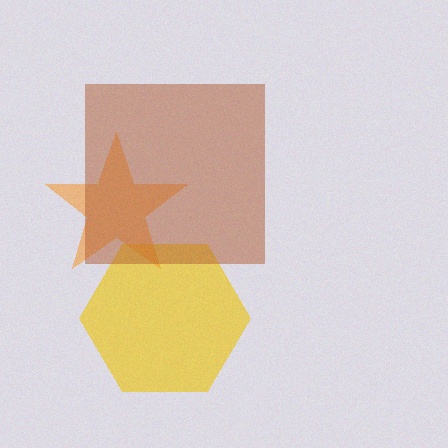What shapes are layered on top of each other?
The layered shapes are: a yellow hexagon, an orange star, a brown square.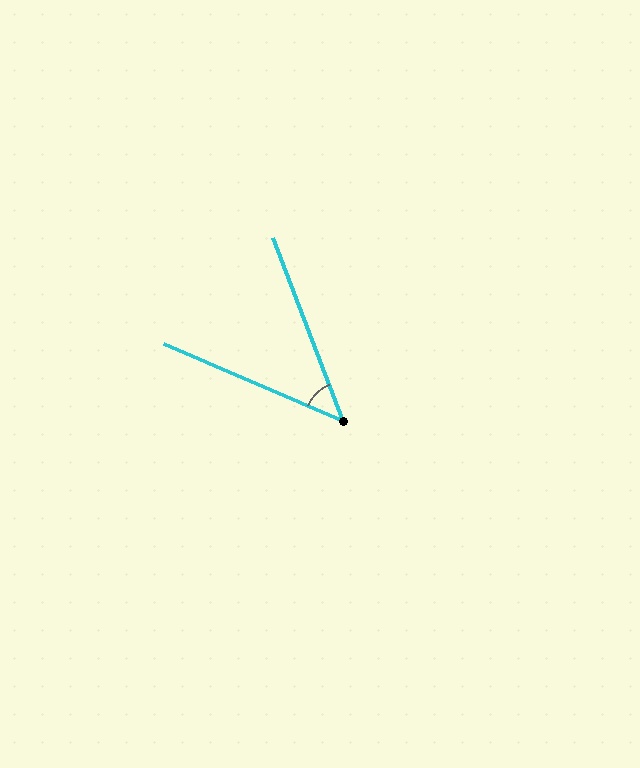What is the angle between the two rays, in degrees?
Approximately 46 degrees.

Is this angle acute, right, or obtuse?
It is acute.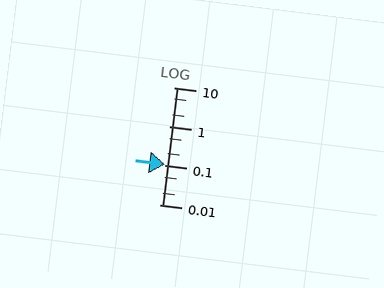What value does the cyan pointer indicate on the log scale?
The pointer indicates approximately 0.11.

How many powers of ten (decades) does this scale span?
The scale spans 3 decades, from 0.01 to 10.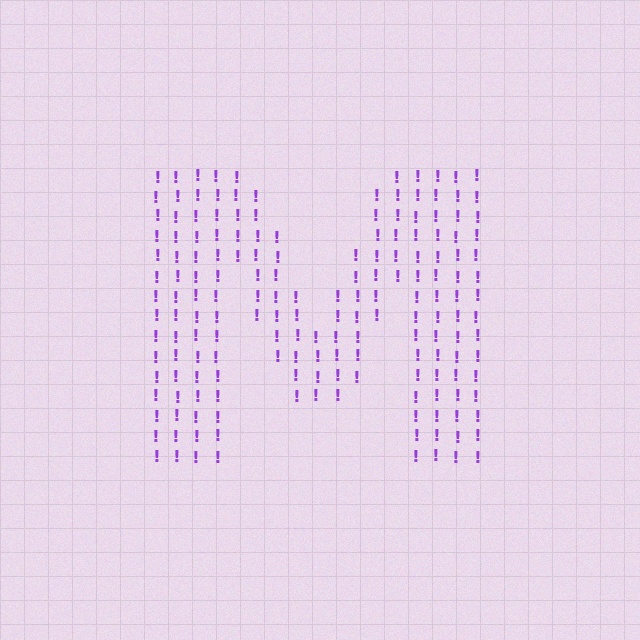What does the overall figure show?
The overall figure shows the letter M.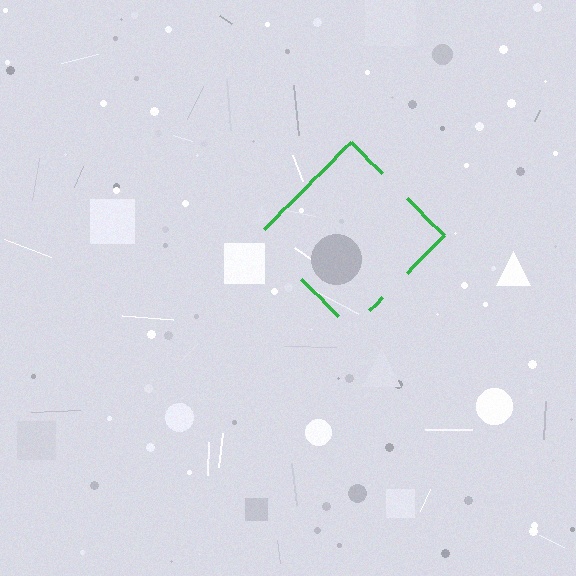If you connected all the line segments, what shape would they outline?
They would outline a diamond.